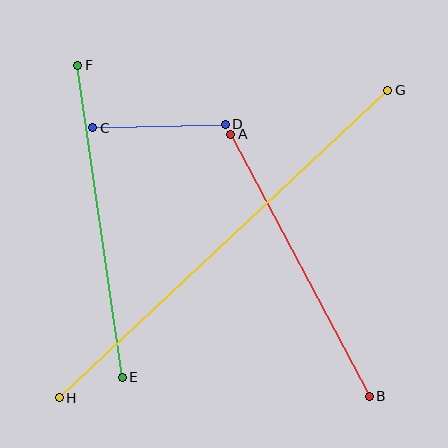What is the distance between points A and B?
The distance is approximately 296 pixels.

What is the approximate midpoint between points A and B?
The midpoint is at approximately (300, 265) pixels.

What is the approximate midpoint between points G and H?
The midpoint is at approximately (224, 244) pixels.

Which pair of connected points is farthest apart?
Points G and H are farthest apart.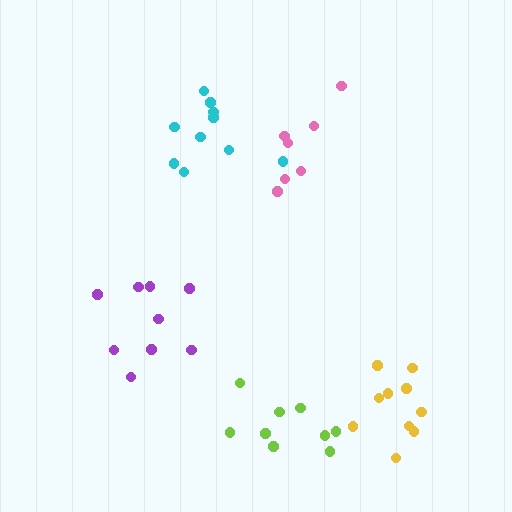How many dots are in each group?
Group 1: 10 dots, Group 2: 9 dots, Group 3: 10 dots, Group 4: 9 dots, Group 5: 7 dots (45 total).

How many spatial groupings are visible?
There are 5 spatial groupings.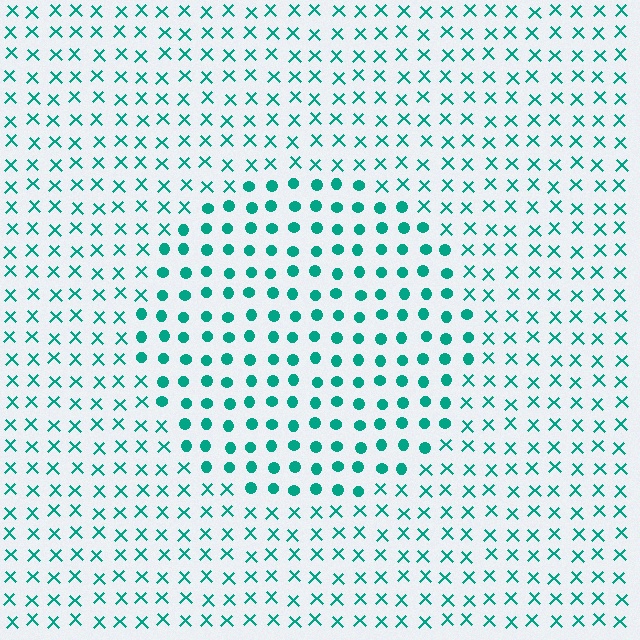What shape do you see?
I see a circle.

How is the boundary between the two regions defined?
The boundary is defined by a change in element shape: circles inside vs. X marks outside. All elements share the same color and spacing.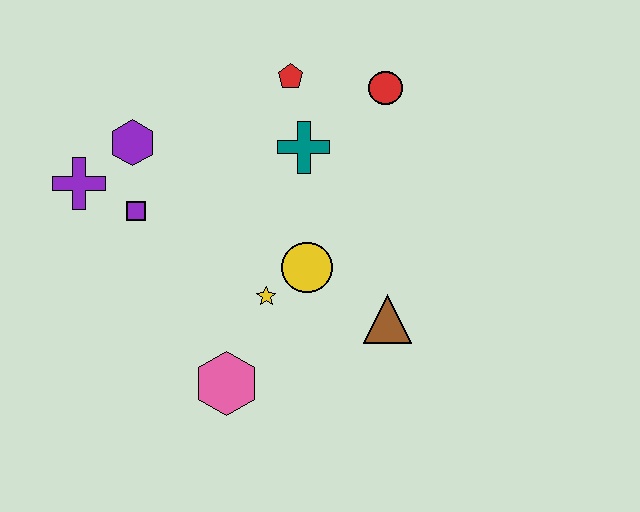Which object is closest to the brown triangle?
The yellow circle is closest to the brown triangle.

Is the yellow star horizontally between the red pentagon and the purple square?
Yes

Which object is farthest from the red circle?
The pink hexagon is farthest from the red circle.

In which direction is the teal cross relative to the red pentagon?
The teal cross is below the red pentagon.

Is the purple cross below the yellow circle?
No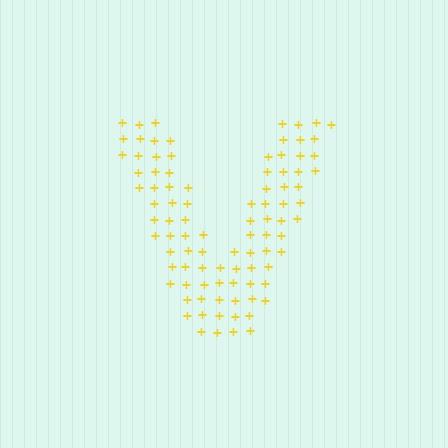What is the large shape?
The large shape is the letter V.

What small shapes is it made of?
It is made of small plus signs.